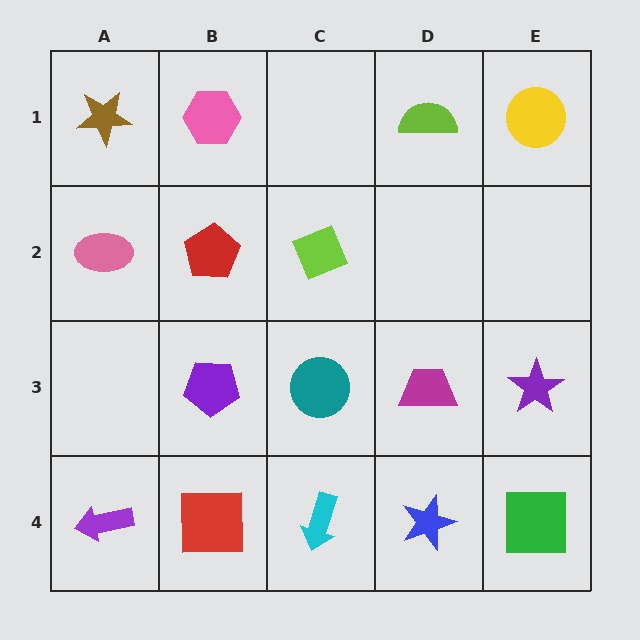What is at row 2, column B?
A red pentagon.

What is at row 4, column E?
A green square.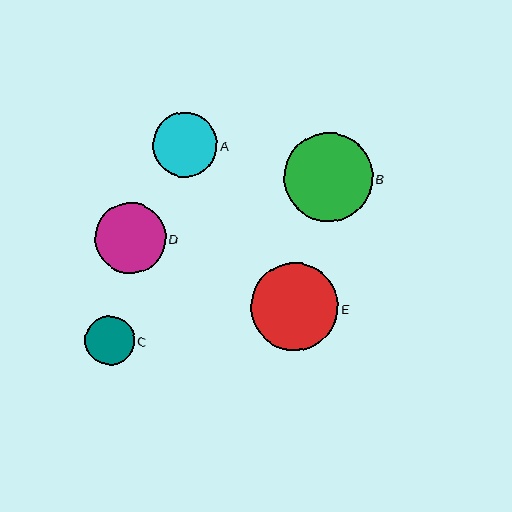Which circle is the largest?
Circle B is the largest with a size of approximately 88 pixels.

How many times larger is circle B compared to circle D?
Circle B is approximately 1.2 times the size of circle D.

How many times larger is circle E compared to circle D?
Circle E is approximately 1.2 times the size of circle D.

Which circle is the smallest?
Circle C is the smallest with a size of approximately 49 pixels.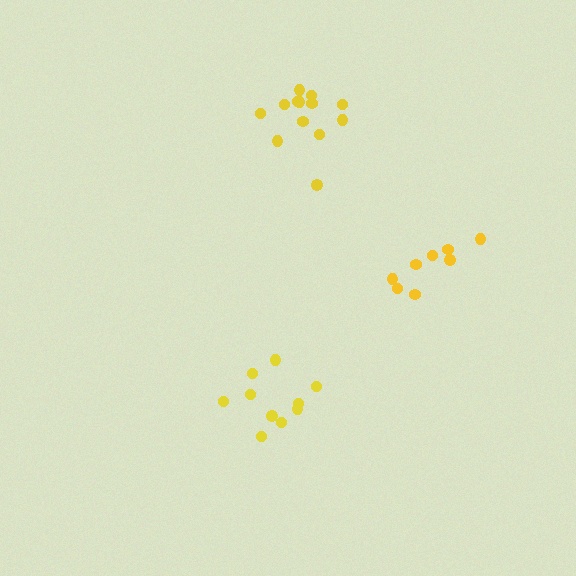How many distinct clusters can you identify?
There are 3 distinct clusters.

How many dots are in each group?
Group 1: 8 dots, Group 2: 10 dots, Group 3: 13 dots (31 total).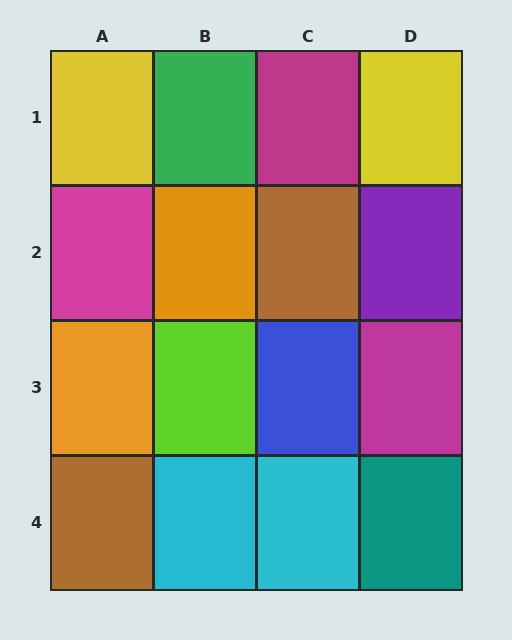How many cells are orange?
2 cells are orange.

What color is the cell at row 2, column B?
Orange.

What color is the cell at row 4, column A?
Brown.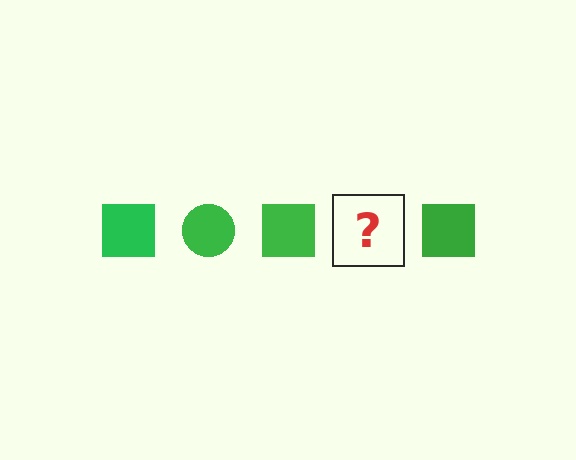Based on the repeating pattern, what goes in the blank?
The blank should be a green circle.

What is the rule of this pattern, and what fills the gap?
The rule is that the pattern cycles through square, circle shapes in green. The gap should be filled with a green circle.